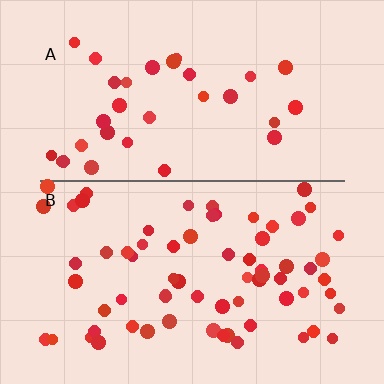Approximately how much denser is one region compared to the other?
Approximately 2.2× — region B over region A.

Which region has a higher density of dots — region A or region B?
B (the bottom).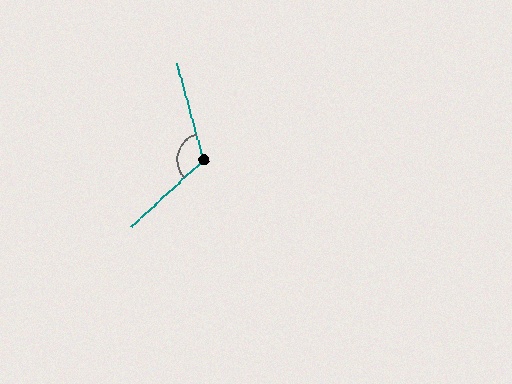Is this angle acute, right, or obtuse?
It is obtuse.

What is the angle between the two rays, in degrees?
Approximately 117 degrees.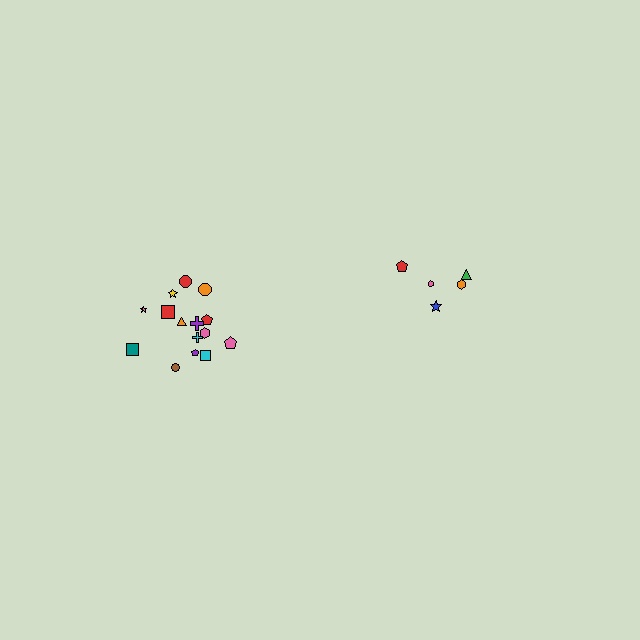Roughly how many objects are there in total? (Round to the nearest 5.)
Roughly 20 objects in total.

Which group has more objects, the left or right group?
The left group.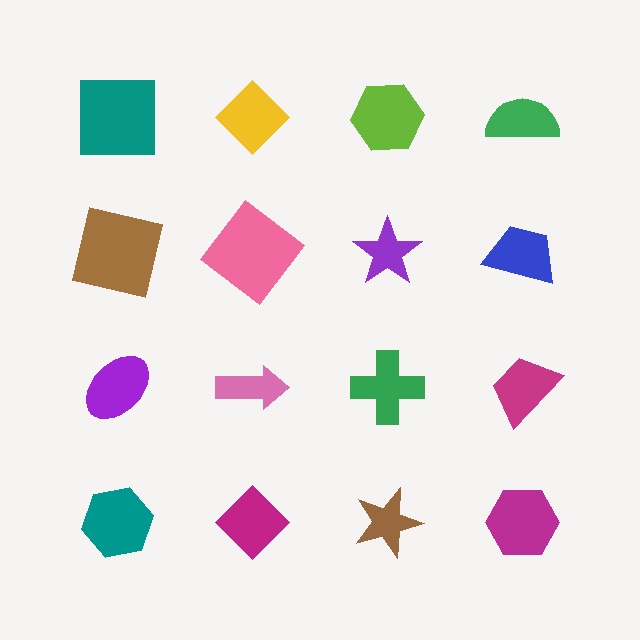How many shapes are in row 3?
4 shapes.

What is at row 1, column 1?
A teal square.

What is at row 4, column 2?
A magenta diamond.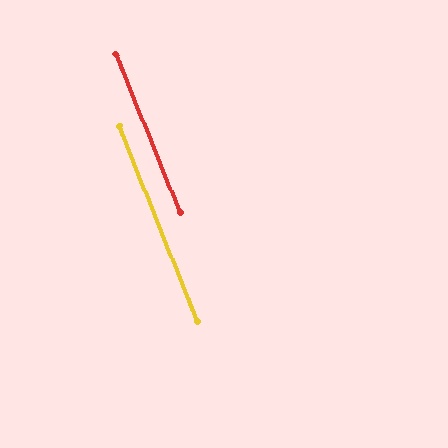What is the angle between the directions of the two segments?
Approximately 0 degrees.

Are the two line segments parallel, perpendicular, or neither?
Parallel — their directions differ by only 0.2°.